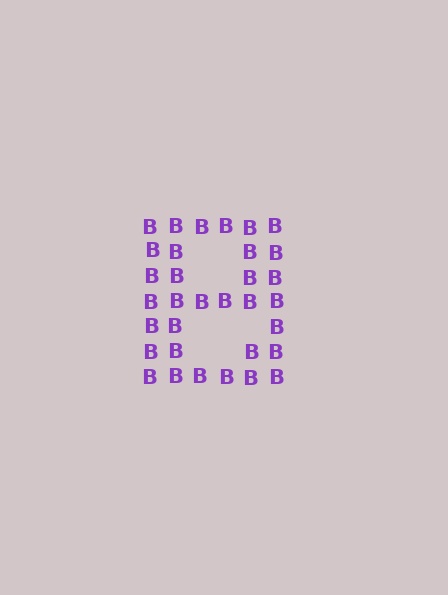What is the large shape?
The large shape is the letter B.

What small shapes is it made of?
It is made of small letter B's.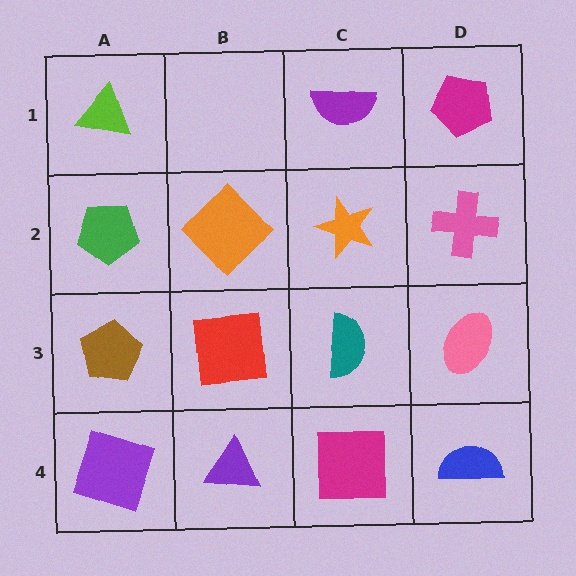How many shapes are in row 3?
4 shapes.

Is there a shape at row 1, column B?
No, that cell is empty.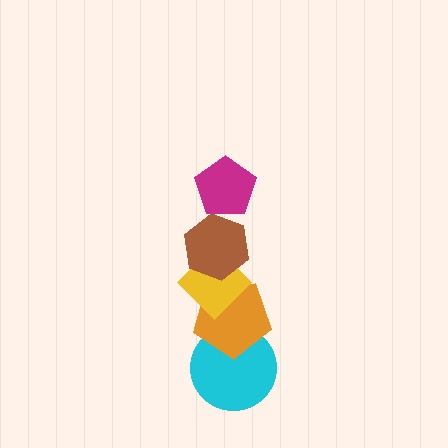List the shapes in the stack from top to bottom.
From top to bottom: the magenta pentagon, the brown hexagon, the yellow diamond, the orange pentagon, the cyan circle.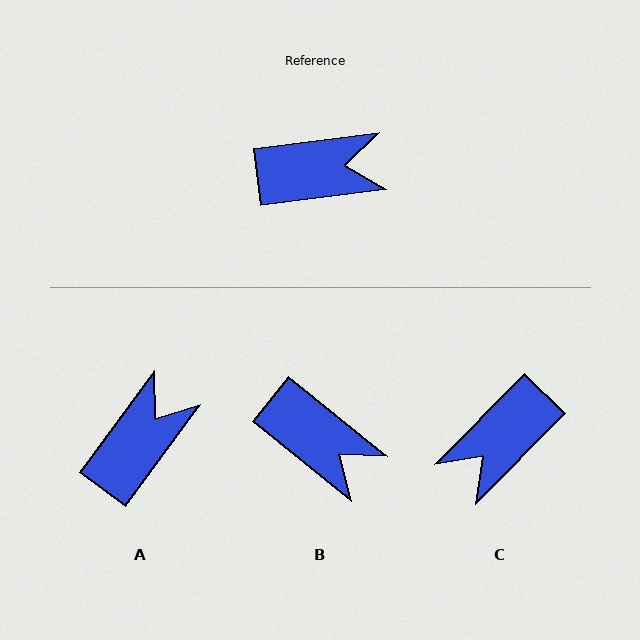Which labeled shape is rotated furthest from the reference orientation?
C, about 142 degrees away.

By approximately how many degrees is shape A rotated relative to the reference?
Approximately 46 degrees counter-clockwise.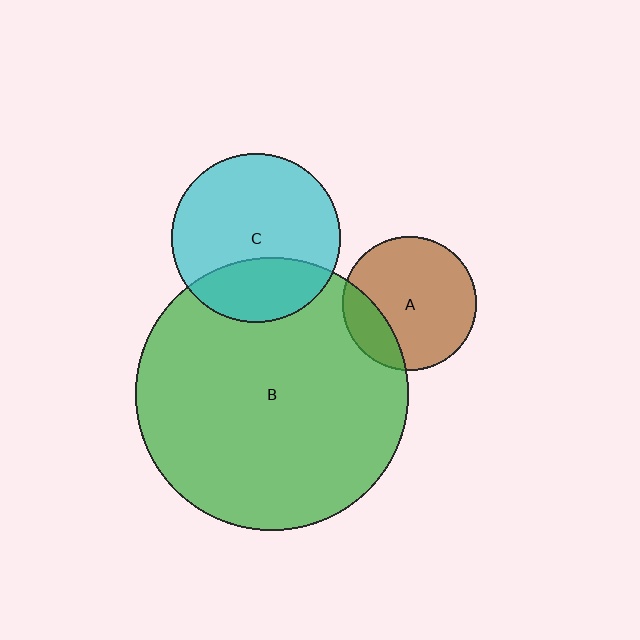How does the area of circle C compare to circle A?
Approximately 1.6 times.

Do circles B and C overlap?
Yes.